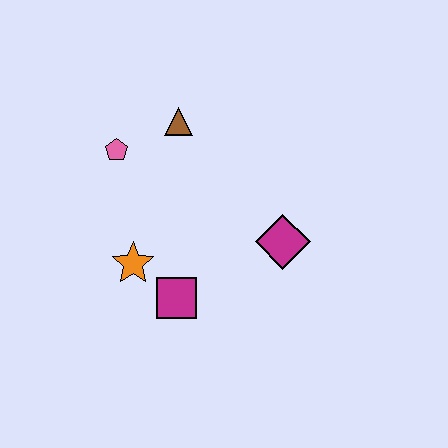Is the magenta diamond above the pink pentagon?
No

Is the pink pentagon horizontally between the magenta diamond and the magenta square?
No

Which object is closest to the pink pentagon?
The brown triangle is closest to the pink pentagon.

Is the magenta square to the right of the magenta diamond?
No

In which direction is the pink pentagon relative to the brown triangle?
The pink pentagon is to the left of the brown triangle.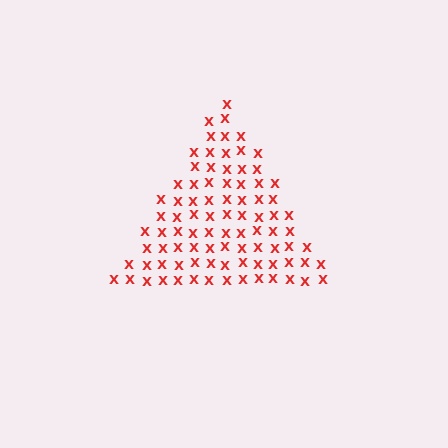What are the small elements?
The small elements are letter X's.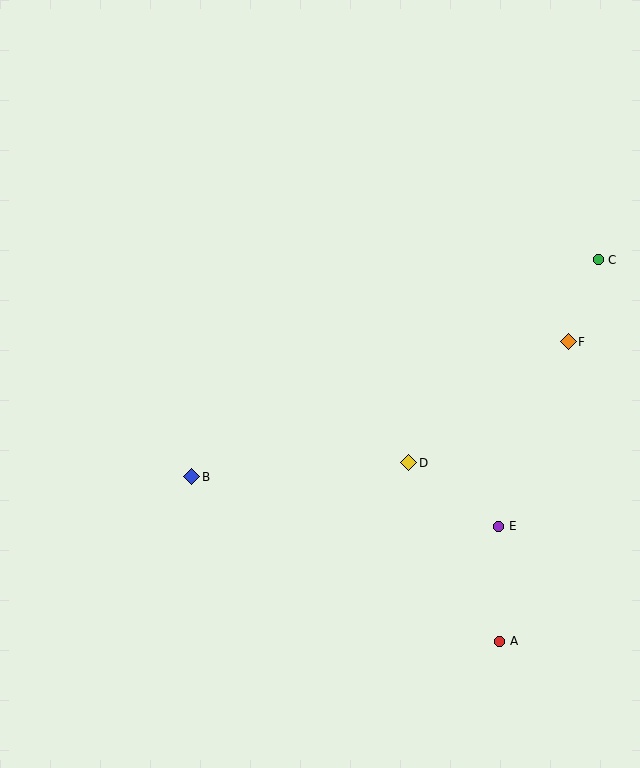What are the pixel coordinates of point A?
Point A is at (500, 641).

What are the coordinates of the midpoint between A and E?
The midpoint between A and E is at (499, 584).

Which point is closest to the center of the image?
Point D at (409, 463) is closest to the center.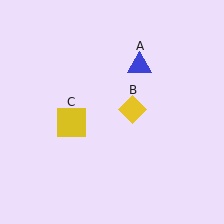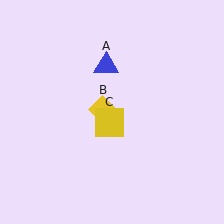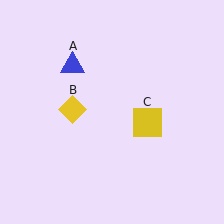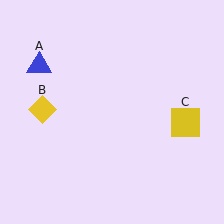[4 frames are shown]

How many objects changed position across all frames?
3 objects changed position: blue triangle (object A), yellow diamond (object B), yellow square (object C).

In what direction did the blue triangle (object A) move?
The blue triangle (object A) moved left.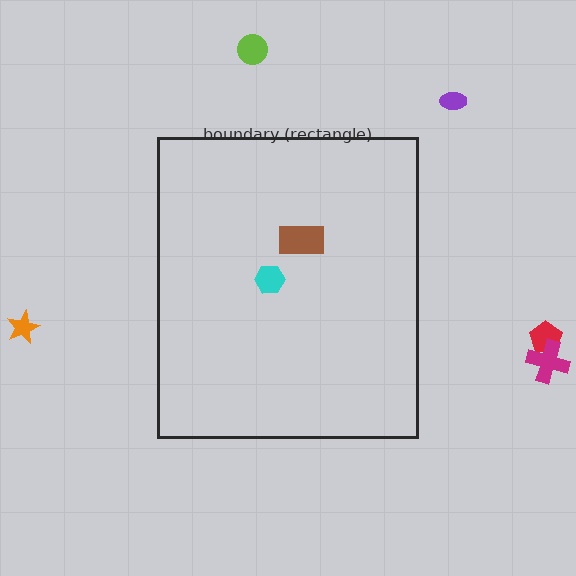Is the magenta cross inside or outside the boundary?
Outside.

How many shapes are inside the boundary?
2 inside, 5 outside.